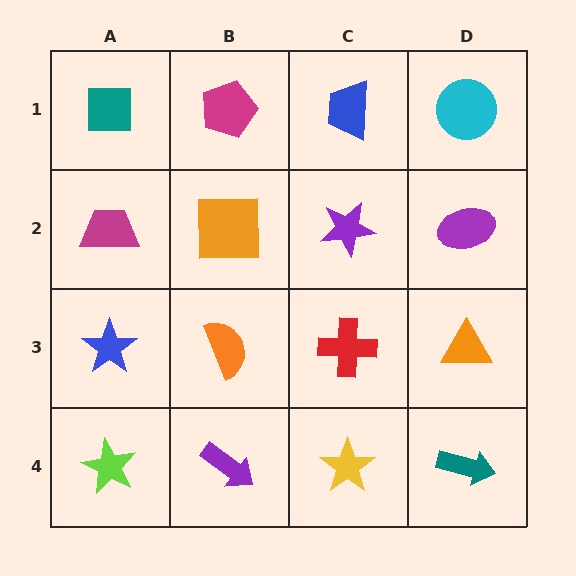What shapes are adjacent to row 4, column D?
An orange triangle (row 3, column D), a yellow star (row 4, column C).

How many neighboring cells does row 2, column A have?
3.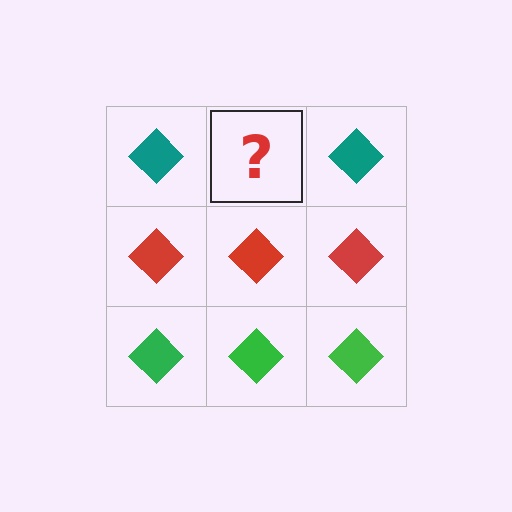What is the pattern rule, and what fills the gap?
The rule is that each row has a consistent color. The gap should be filled with a teal diamond.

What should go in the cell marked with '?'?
The missing cell should contain a teal diamond.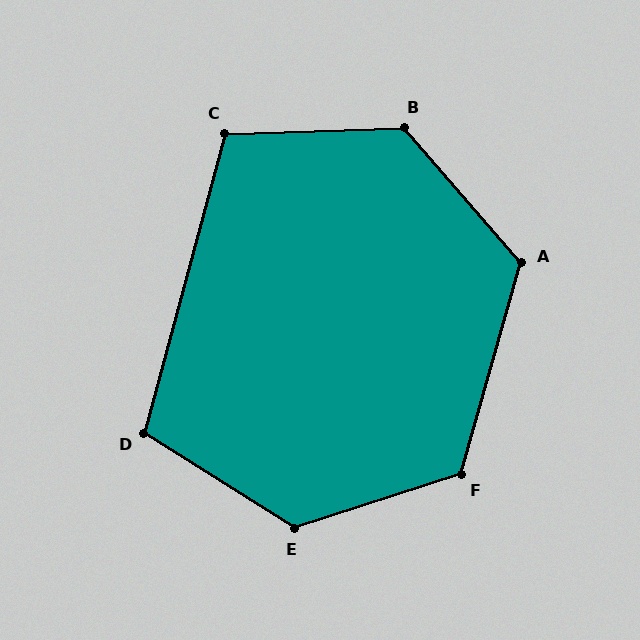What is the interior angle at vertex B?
Approximately 129 degrees (obtuse).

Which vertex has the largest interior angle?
E, at approximately 130 degrees.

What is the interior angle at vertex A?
Approximately 123 degrees (obtuse).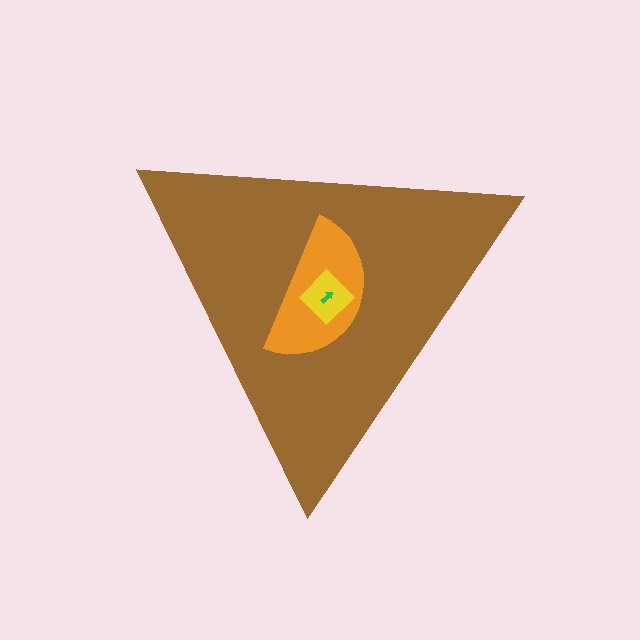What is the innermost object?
The green arrow.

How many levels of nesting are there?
4.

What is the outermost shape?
The brown triangle.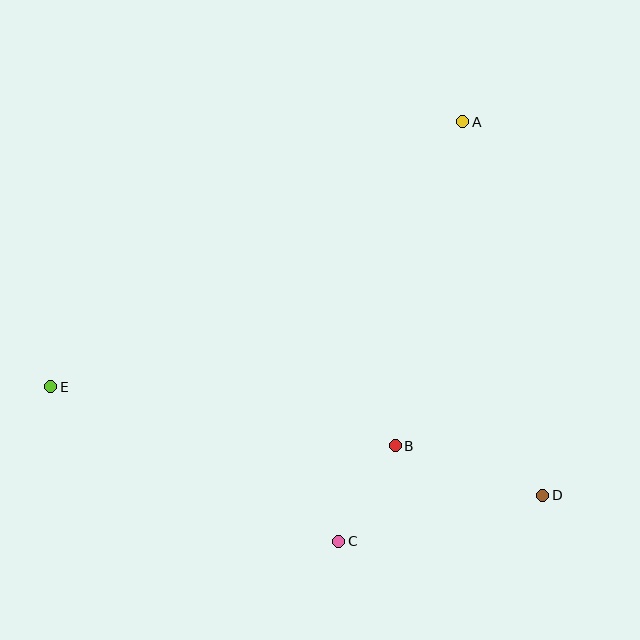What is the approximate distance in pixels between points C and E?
The distance between C and E is approximately 327 pixels.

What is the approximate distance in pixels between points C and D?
The distance between C and D is approximately 209 pixels.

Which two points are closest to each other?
Points B and C are closest to each other.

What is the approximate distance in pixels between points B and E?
The distance between B and E is approximately 350 pixels.